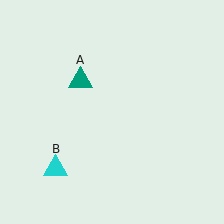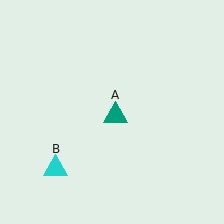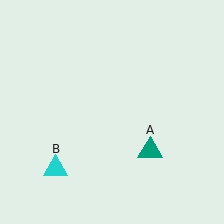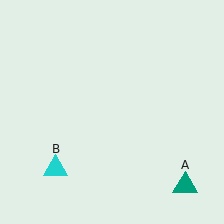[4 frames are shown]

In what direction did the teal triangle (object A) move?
The teal triangle (object A) moved down and to the right.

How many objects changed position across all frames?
1 object changed position: teal triangle (object A).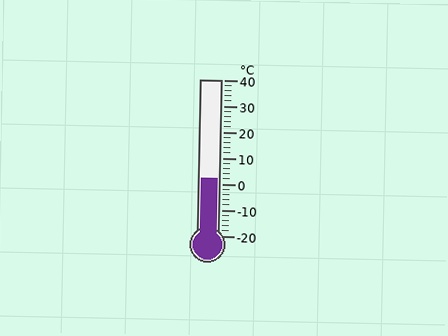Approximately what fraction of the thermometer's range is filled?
The thermometer is filled to approximately 35% of its range.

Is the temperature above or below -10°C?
The temperature is above -10°C.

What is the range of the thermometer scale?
The thermometer scale ranges from -20°C to 40°C.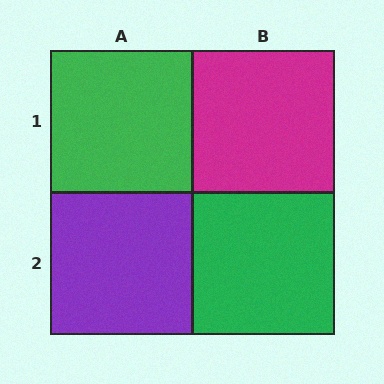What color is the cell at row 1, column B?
Magenta.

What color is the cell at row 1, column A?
Green.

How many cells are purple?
1 cell is purple.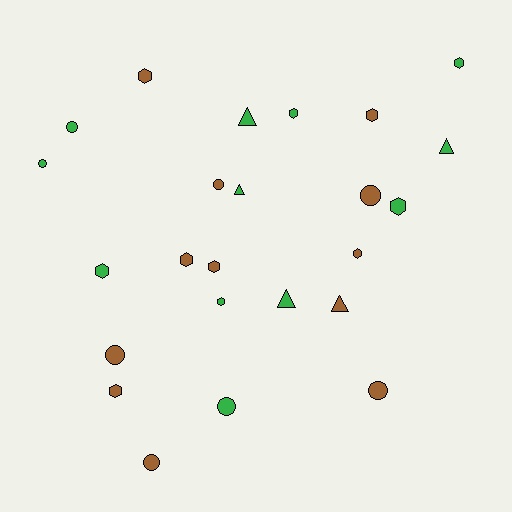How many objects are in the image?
There are 24 objects.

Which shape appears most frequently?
Hexagon, with 11 objects.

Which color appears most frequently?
Brown, with 12 objects.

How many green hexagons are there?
There are 5 green hexagons.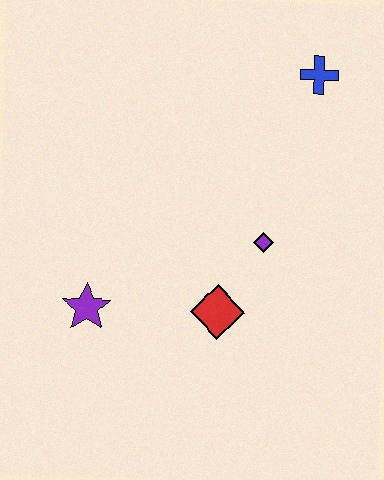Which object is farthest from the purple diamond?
The purple star is farthest from the purple diamond.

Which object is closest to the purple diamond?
The red diamond is closest to the purple diamond.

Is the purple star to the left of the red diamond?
Yes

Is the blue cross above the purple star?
Yes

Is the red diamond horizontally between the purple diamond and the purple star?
Yes